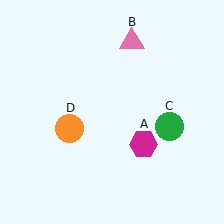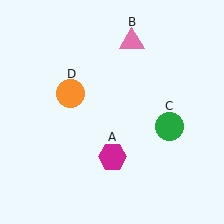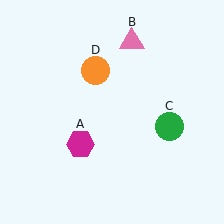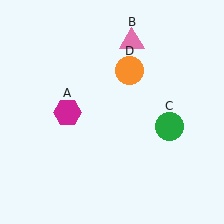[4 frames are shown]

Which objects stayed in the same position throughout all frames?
Pink triangle (object B) and green circle (object C) remained stationary.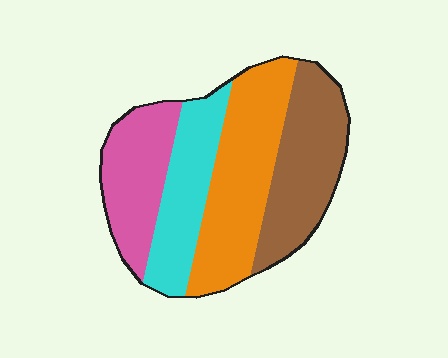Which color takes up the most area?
Orange, at roughly 30%.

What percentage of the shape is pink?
Pink covers 21% of the shape.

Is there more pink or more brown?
Brown.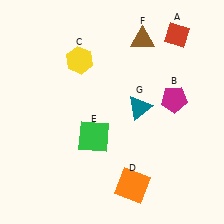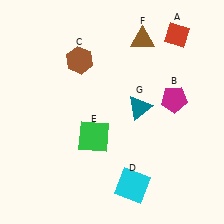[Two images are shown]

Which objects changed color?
C changed from yellow to brown. D changed from orange to cyan.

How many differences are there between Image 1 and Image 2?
There are 2 differences between the two images.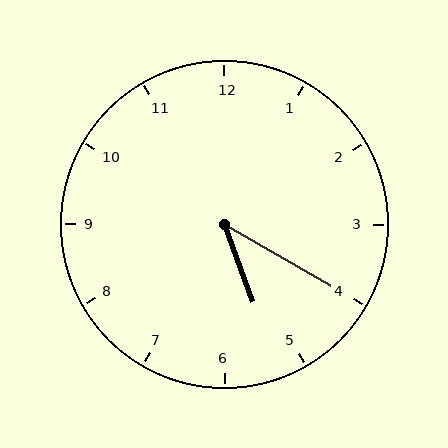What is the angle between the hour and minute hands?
Approximately 40 degrees.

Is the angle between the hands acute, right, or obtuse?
It is acute.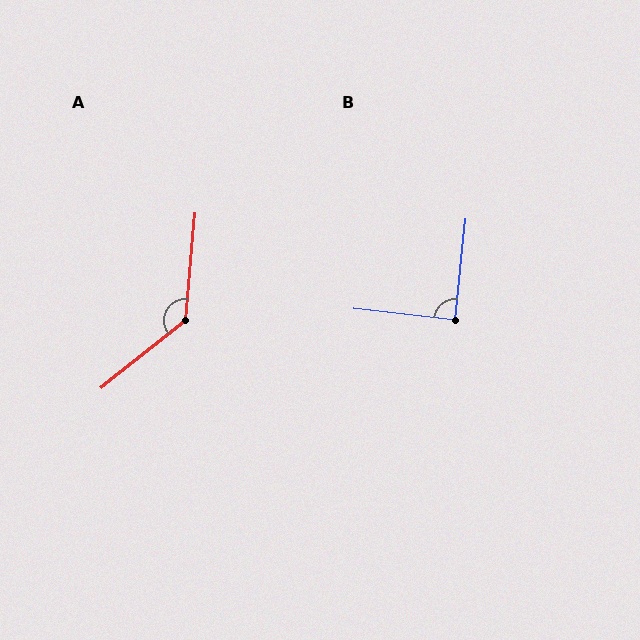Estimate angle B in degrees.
Approximately 89 degrees.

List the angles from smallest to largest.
B (89°), A (134°).